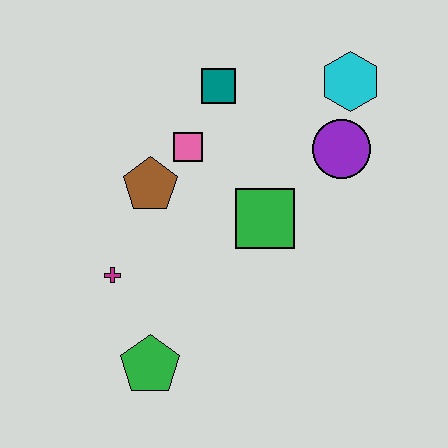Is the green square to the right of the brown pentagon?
Yes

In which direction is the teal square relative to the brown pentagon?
The teal square is above the brown pentagon.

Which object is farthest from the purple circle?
The green pentagon is farthest from the purple circle.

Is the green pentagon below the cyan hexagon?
Yes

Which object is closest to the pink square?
The brown pentagon is closest to the pink square.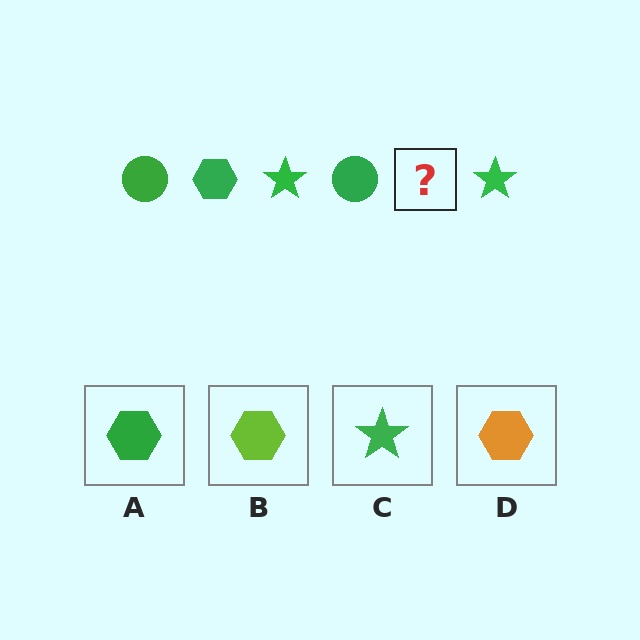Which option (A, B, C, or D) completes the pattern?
A.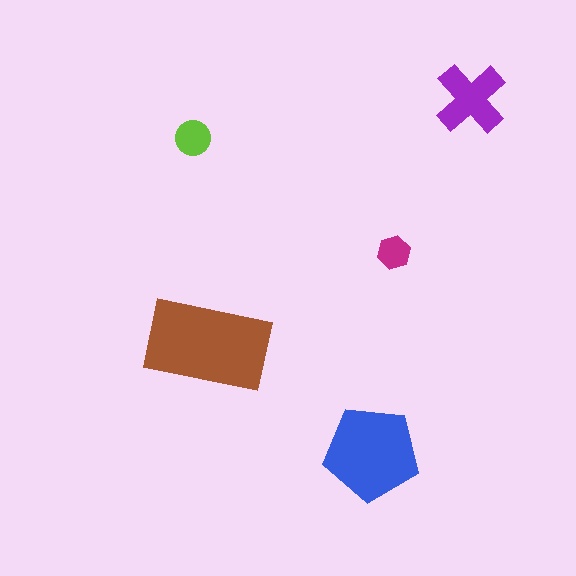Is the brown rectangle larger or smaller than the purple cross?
Larger.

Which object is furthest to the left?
The lime circle is leftmost.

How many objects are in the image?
There are 5 objects in the image.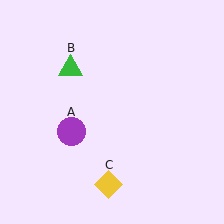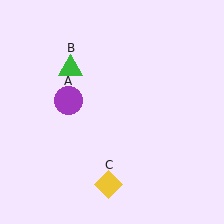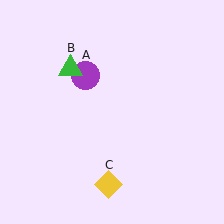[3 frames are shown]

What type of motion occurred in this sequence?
The purple circle (object A) rotated clockwise around the center of the scene.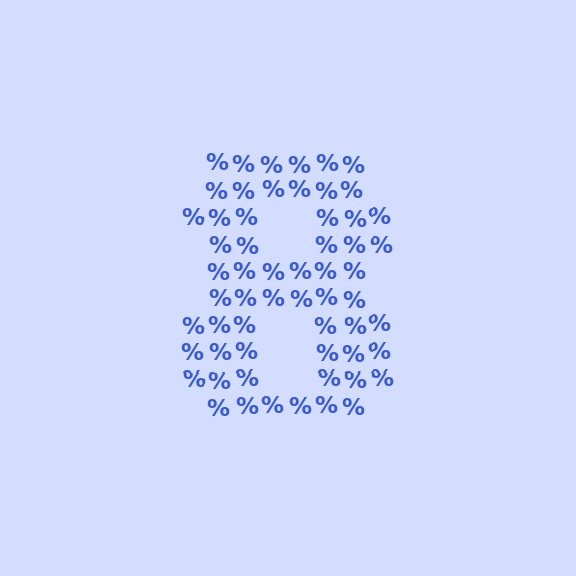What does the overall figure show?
The overall figure shows the digit 8.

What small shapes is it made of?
It is made of small percent signs.